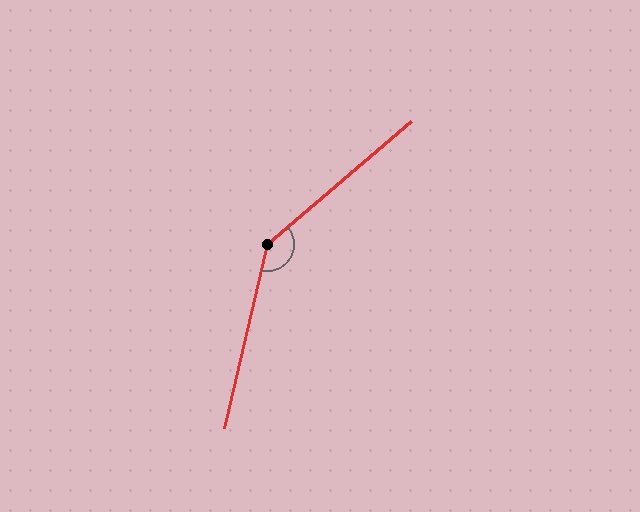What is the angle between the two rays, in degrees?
Approximately 144 degrees.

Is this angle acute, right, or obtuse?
It is obtuse.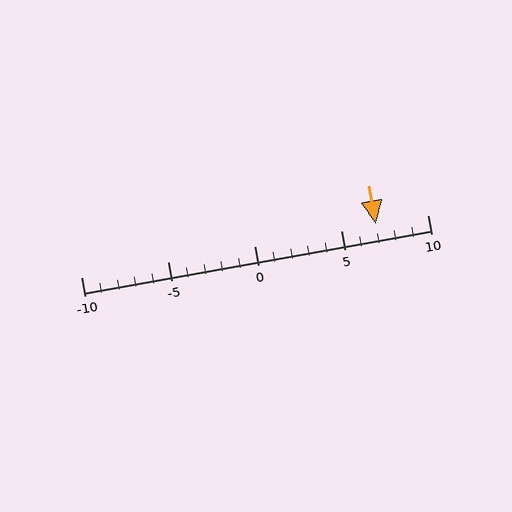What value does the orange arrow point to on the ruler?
The orange arrow points to approximately 7.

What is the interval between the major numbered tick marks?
The major tick marks are spaced 5 units apart.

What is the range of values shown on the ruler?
The ruler shows values from -10 to 10.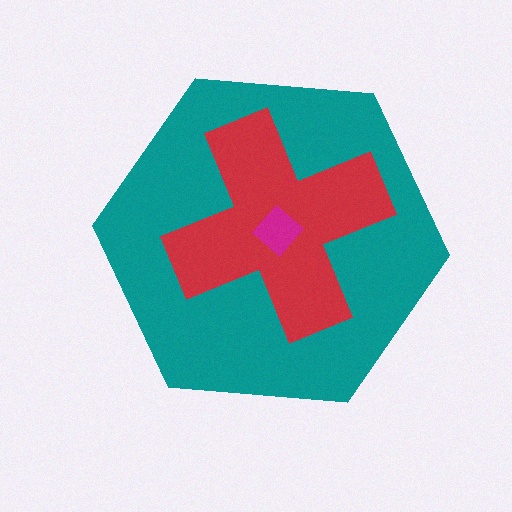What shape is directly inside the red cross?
The magenta diamond.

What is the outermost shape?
The teal hexagon.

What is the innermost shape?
The magenta diamond.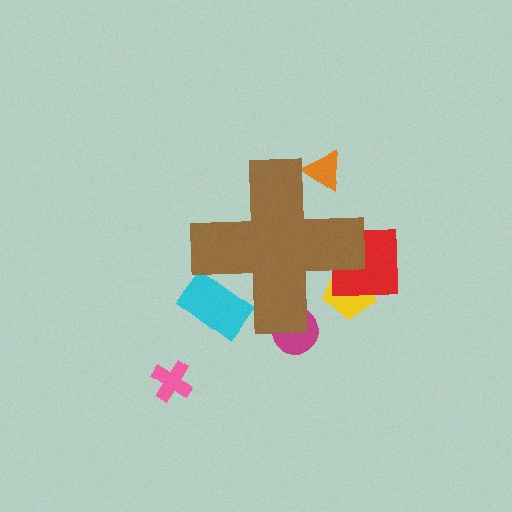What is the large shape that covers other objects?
A brown cross.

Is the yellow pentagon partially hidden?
Yes, the yellow pentagon is partially hidden behind the brown cross.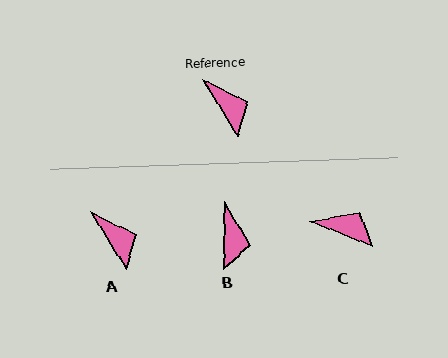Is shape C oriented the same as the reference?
No, it is off by about 37 degrees.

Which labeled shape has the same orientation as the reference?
A.